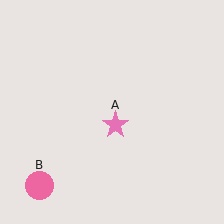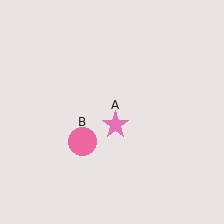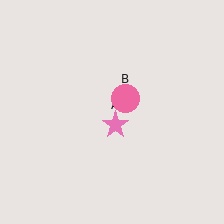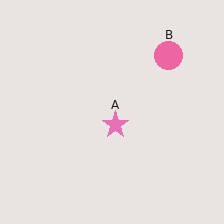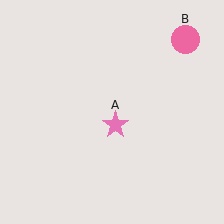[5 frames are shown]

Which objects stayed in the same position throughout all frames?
Pink star (object A) remained stationary.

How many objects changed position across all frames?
1 object changed position: pink circle (object B).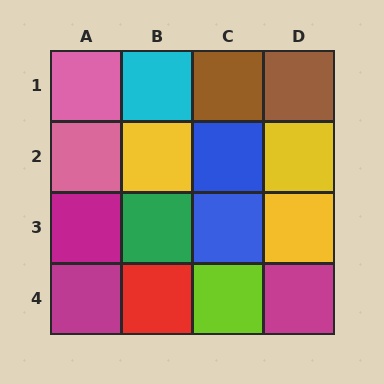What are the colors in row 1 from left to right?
Pink, cyan, brown, brown.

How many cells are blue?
2 cells are blue.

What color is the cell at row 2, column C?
Blue.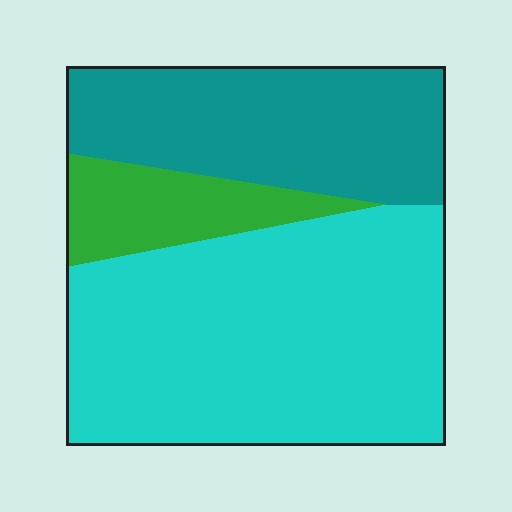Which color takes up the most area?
Cyan, at roughly 55%.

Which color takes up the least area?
Green, at roughly 15%.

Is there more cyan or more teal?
Cyan.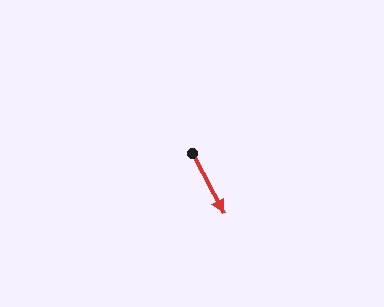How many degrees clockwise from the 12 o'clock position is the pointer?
Approximately 152 degrees.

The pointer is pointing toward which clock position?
Roughly 5 o'clock.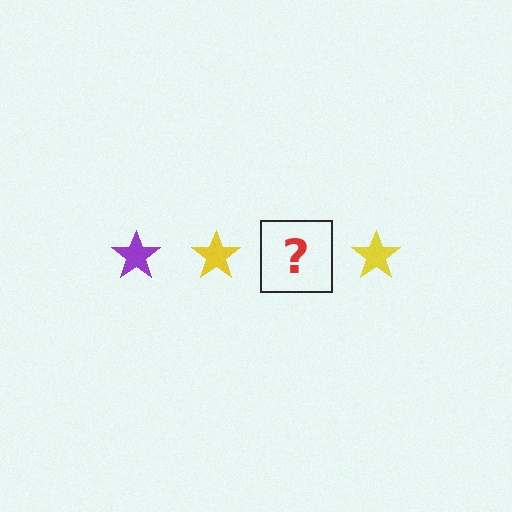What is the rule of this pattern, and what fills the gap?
The rule is that the pattern cycles through purple, yellow stars. The gap should be filled with a purple star.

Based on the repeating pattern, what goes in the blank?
The blank should be a purple star.